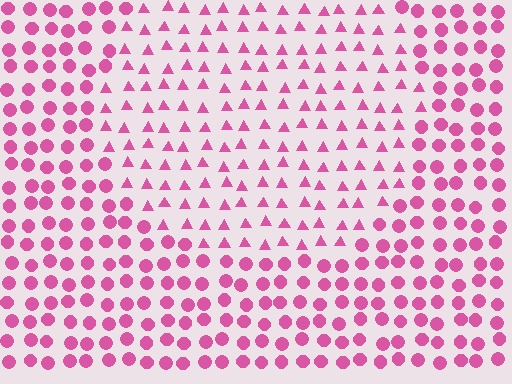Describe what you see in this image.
The image is filled with small pink elements arranged in a uniform grid. A circle-shaped region contains triangles, while the surrounding area contains circles. The boundary is defined purely by the change in element shape.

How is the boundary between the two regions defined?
The boundary is defined by a change in element shape: triangles inside vs. circles outside. All elements share the same color and spacing.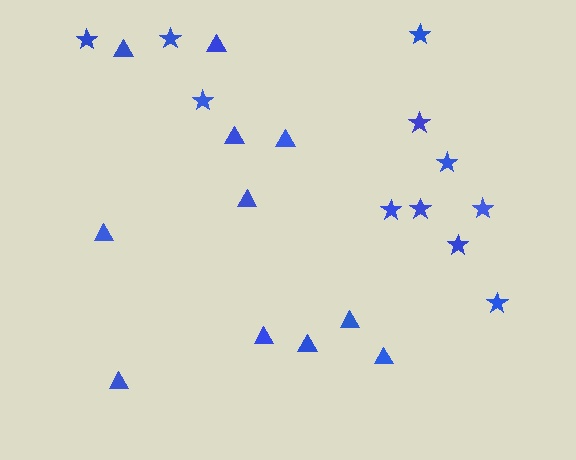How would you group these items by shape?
There are 2 groups: one group of triangles (11) and one group of stars (11).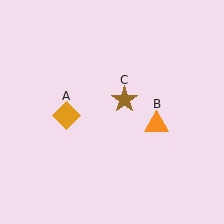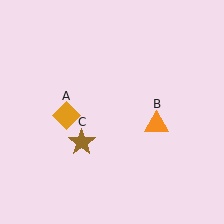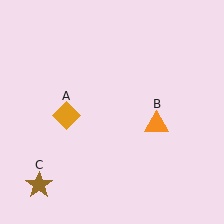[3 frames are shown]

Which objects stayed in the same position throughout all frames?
Orange diamond (object A) and orange triangle (object B) remained stationary.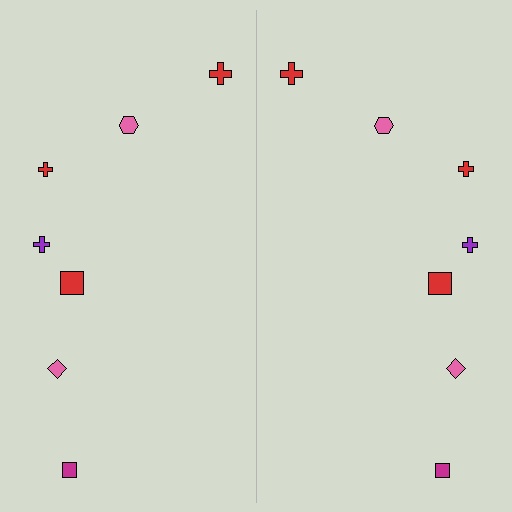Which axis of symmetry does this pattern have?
The pattern has a vertical axis of symmetry running through the center of the image.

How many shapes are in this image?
There are 14 shapes in this image.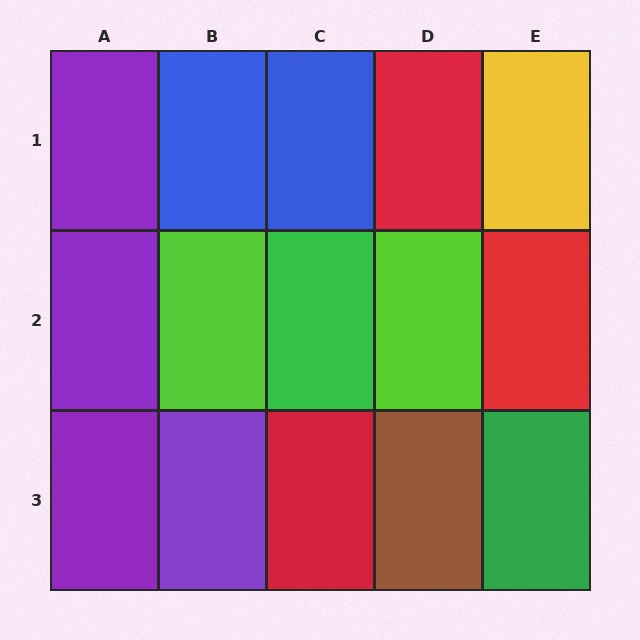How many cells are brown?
1 cell is brown.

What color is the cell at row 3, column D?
Brown.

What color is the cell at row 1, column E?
Yellow.